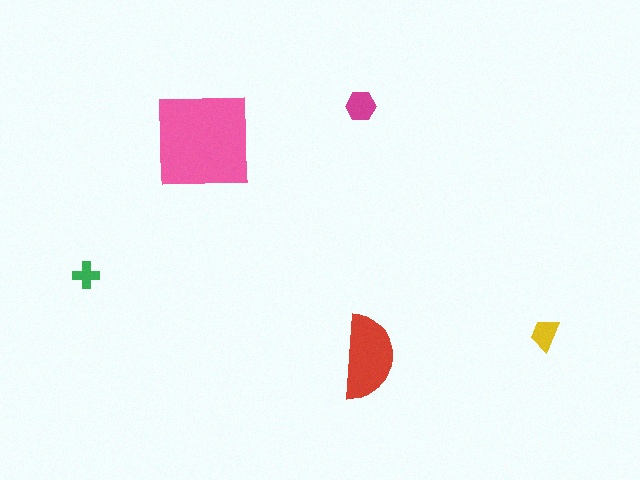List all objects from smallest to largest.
The green cross, the yellow trapezoid, the magenta hexagon, the red semicircle, the pink square.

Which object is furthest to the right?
The yellow trapezoid is rightmost.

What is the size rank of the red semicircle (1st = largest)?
2nd.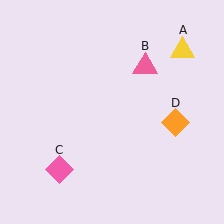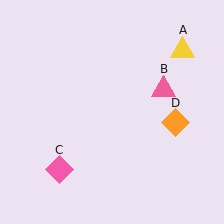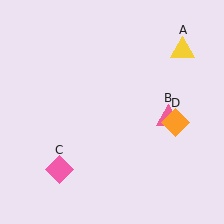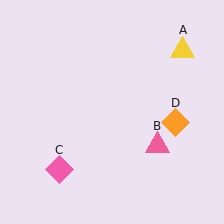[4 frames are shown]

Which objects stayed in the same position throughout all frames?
Yellow triangle (object A) and pink diamond (object C) and orange diamond (object D) remained stationary.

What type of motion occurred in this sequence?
The pink triangle (object B) rotated clockwise around the center of the scene.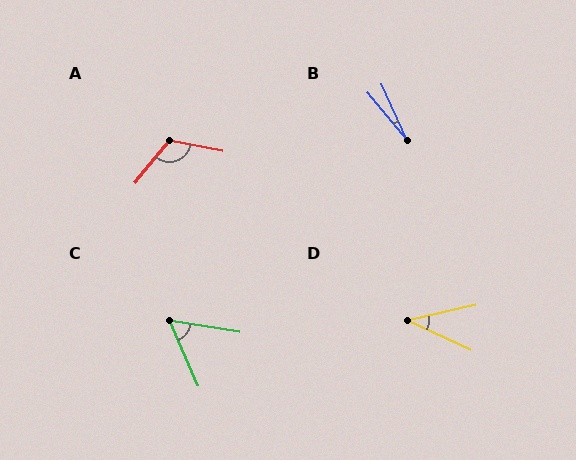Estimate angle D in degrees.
Approximately 38 degrees.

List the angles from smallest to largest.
B (15°), D (38°), C (57°), A (118°).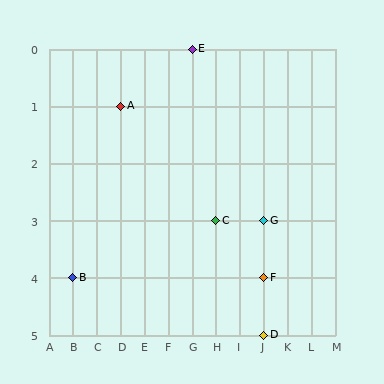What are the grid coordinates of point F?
Point F is at grid coordinates (J, 4).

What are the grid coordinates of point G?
Point G is at grid coordinates (J, 3).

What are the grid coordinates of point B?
Point B is at grid coordinates (B, 4).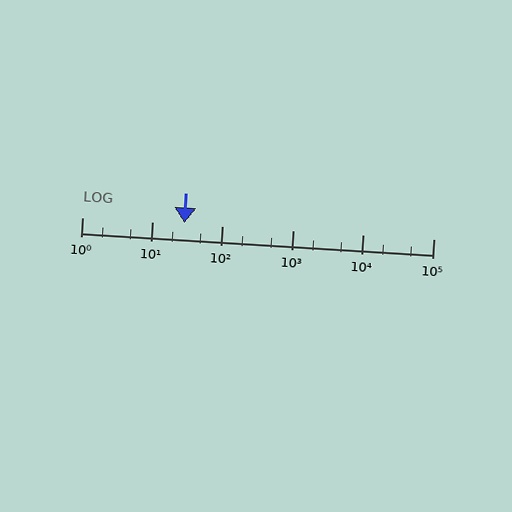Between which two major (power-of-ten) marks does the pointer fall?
The pointer is between 10 and 100.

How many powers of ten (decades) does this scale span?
The scale spans 5 decades, from 1 to 100000.